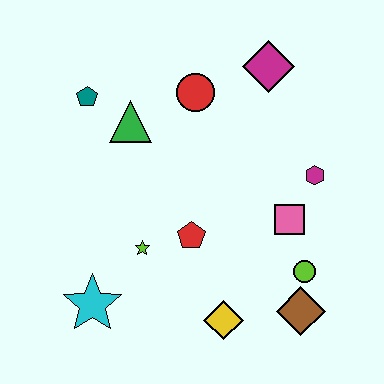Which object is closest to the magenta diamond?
The red circle is closest to the magenta diamond.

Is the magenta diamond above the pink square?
Yes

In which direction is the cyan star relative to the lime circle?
The cyan star is to the left of the lime circle.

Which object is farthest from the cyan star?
The magenta diamond is farthest from the cyan star.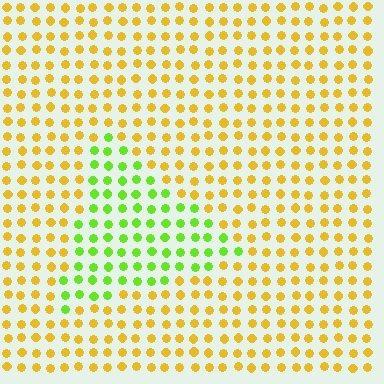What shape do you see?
I see a triangle.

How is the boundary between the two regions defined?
The boundary is defined purely by a slight shift in hue (about 55 degrees). Spacing, size, and orientation are identical on both sides.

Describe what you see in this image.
The image is filled with small yellow elements in a uniform arrangement. A triangle-shaped region is visible where the elements are tinted to a slightly different hue, forming a subtle color boundary.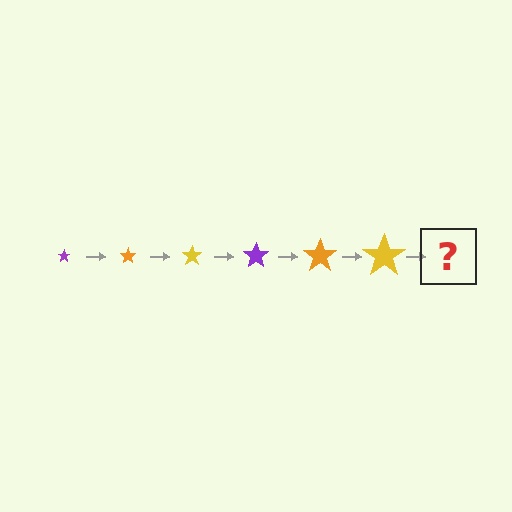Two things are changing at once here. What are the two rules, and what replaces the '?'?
The two rules are that the star grows larger each step and the color cycles through purple, orange, and yellow. The '?' should be a purple star, larger than the previous one.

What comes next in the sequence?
The next element should be a purple star, larger than the previous one.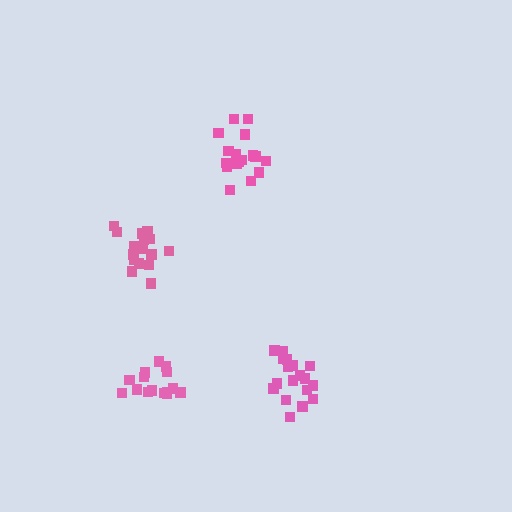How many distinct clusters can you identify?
There are 4 distinct clusters.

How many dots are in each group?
Group 1: 15 dots, Group 2: 18 dots, Group 3: 16 dots, Group 4: 18 dots (67 total).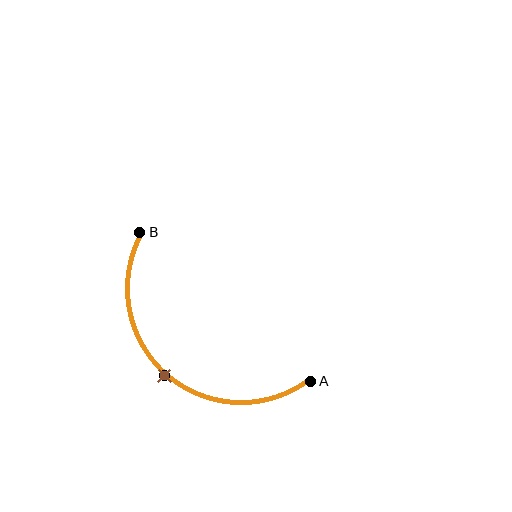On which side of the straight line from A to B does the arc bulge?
The arc bulges below and to the left of the straight line connecting A and B.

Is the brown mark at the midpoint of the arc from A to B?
Yes. The brown mark lies on the arc at equal arc-length from both A and B — it is the arc midpoint.